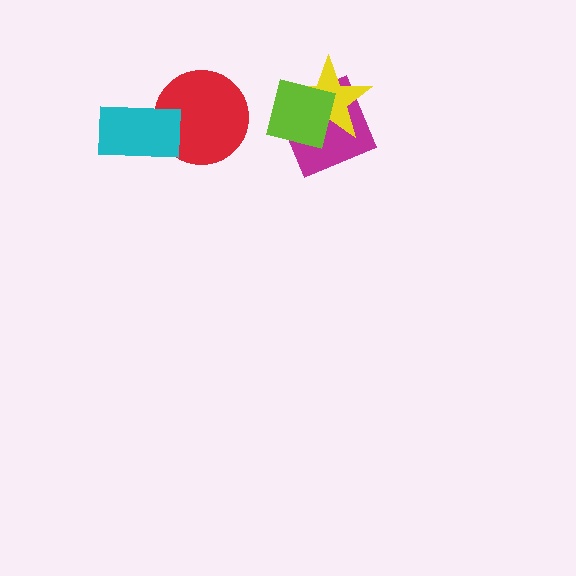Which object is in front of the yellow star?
The lime square is in front of the yellow star.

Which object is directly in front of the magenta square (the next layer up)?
The yellow star is directly in front of the magenta square.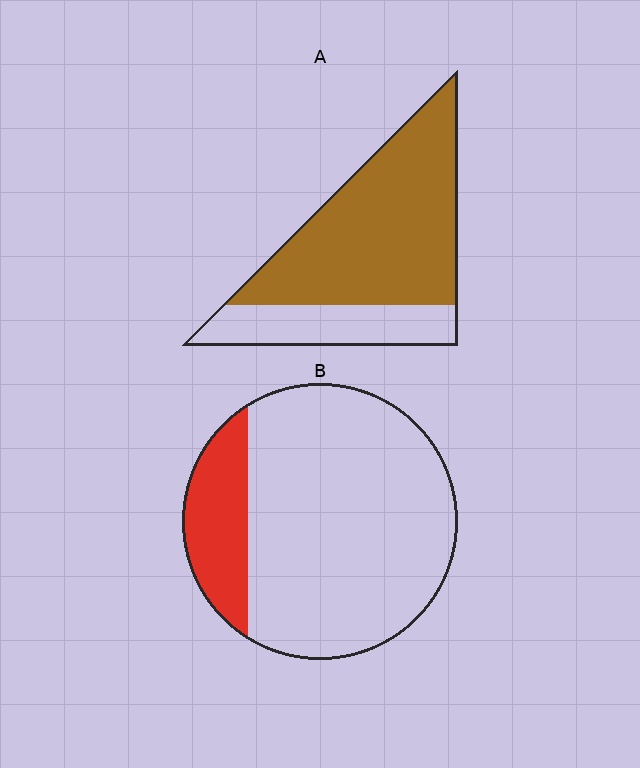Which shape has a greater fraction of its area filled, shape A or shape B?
Shape A.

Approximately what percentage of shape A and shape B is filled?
A is approximately 75% and B is approximately 20%.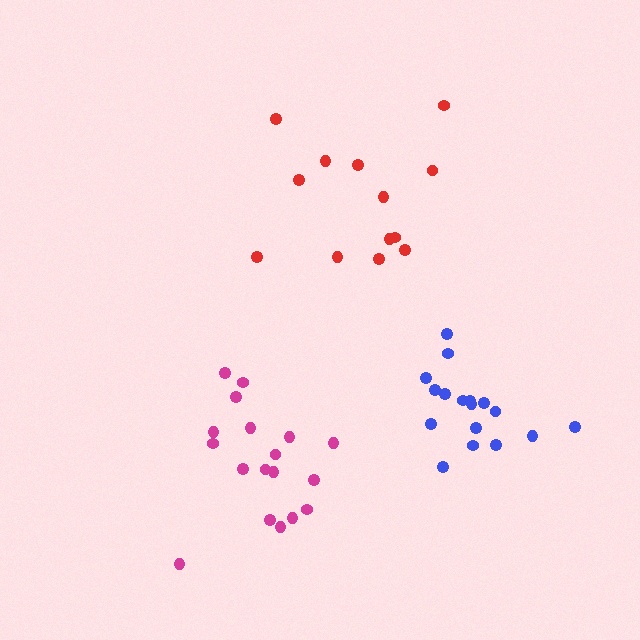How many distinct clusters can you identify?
There are 3 distinct clusters.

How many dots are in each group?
Group 1: 13 dots, Group 2: 17 dots, Group 3: 18 dots (48 total).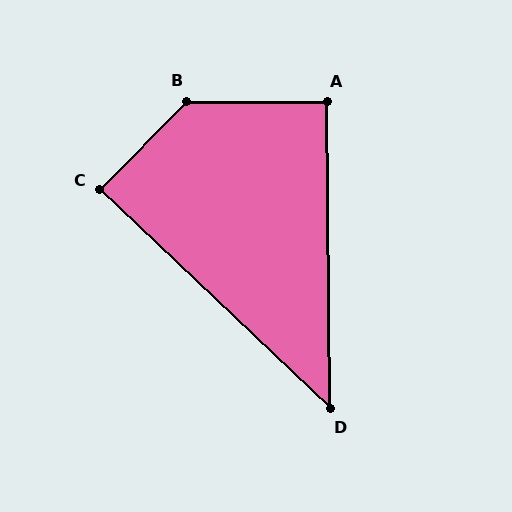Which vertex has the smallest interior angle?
D, at approximately 46 degrees.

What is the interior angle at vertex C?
Approximately 89 degrees (approximately right).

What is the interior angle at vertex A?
Approximately 91 degrees (approximately right).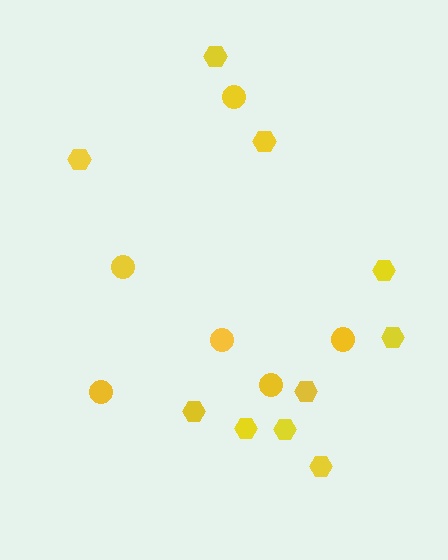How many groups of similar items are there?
There are 2 groups: one group of hexagons (10) and one group of circles (6).